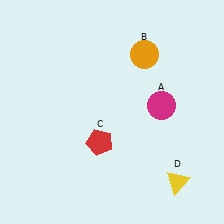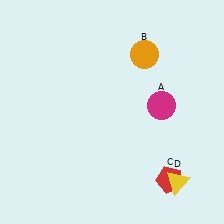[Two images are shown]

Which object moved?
The red pentagon (C) moved right.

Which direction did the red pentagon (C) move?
The red pentagon (C) moved right.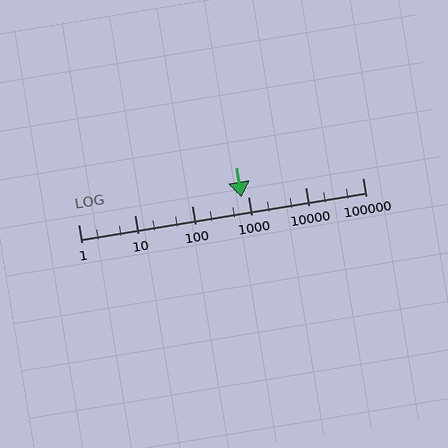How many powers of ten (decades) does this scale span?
The scale spans 5 decades, from 1 to 100000.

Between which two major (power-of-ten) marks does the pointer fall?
The pointer is between 100 and 1000.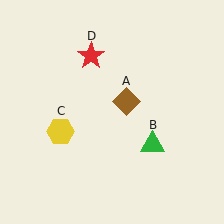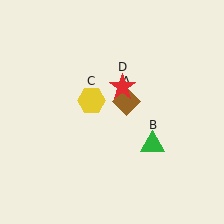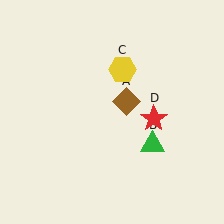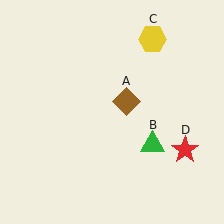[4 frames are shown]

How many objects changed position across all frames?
2 objects changed position: yellow hexagon (object C), red star (object D).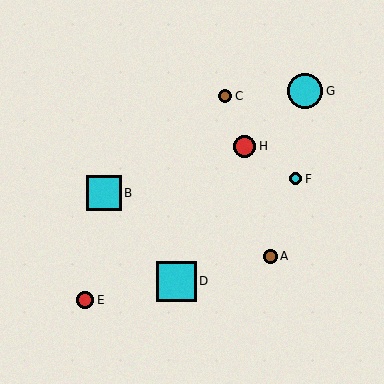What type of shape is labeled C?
Shape C is a brown circle.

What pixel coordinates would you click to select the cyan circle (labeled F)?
Click at (295, 179) to select the cyan circle F.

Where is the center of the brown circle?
The center of the brown circle is at (270, 257).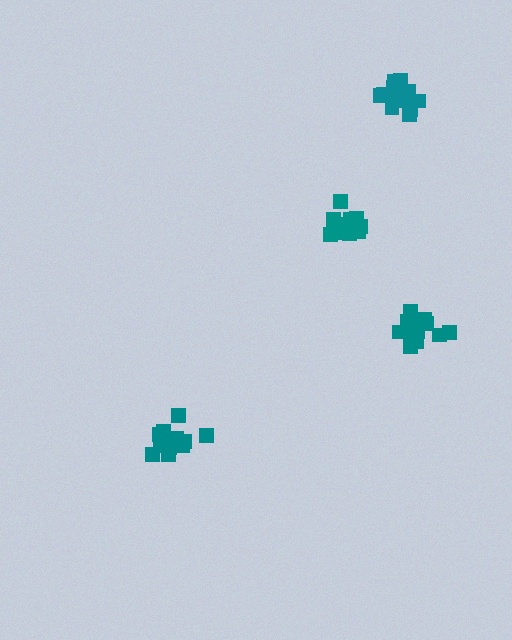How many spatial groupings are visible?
There are 4 spatial groupings.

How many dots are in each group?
Group 1: 15 dots, Group 2: 17 dots, Group 3: 15 dots, Group 4: 13 dots (60 total).